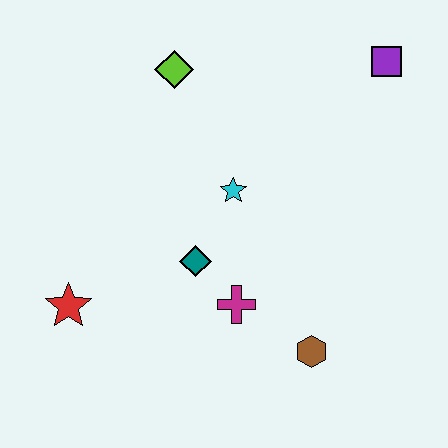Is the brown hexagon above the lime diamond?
No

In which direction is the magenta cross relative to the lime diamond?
The magenta cross is below the lime diamond.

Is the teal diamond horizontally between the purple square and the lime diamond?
Yes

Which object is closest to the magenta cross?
The teal diamond is closest to the magenta cross.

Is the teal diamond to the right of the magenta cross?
No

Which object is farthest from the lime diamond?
The brown hexagon is farthest from the lime diamond.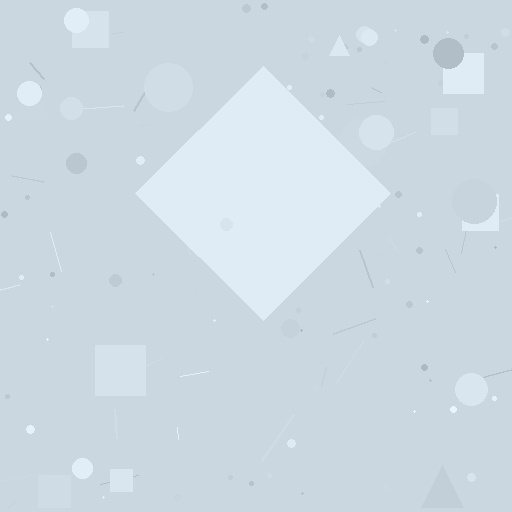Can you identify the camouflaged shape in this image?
The camouflaged shape is a diamond.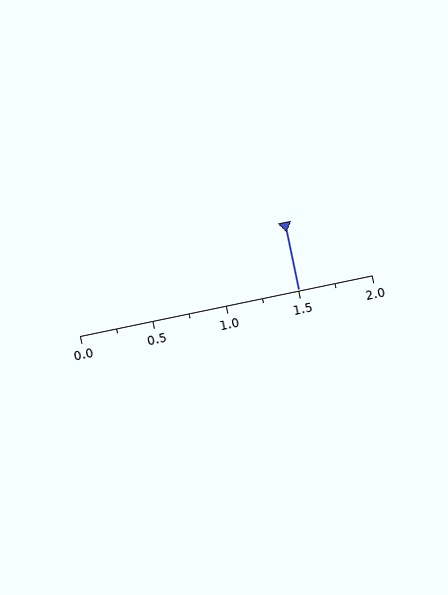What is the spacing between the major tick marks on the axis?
The major ticks are spaced 0.5 apart.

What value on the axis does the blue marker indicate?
The marker indicates approximately 1.5.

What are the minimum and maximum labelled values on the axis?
The axis runs from 0.0 to 2.0.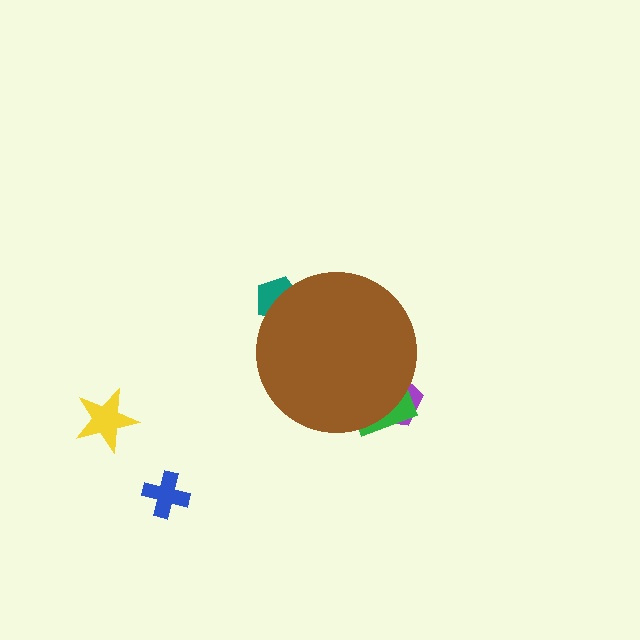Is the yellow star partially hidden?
No, the yellow star is fully visible.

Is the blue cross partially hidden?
No, the blue cross is fully visible.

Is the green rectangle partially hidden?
Yes, the green rectangle is partially hidden behind the brown circle.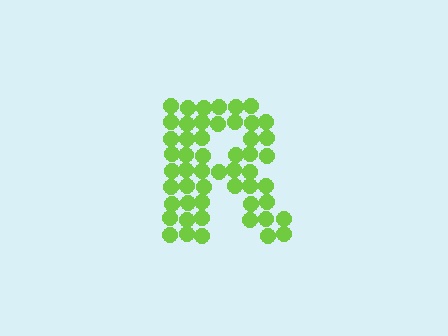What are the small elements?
The small elements are circles.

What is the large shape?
The large shape is the letter R.